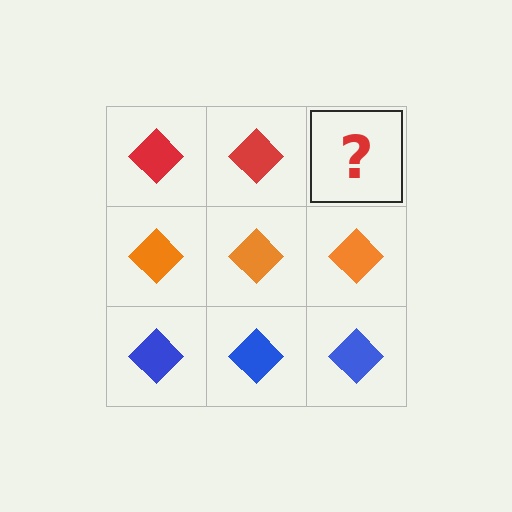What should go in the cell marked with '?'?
The missing cell should contain a red diamond.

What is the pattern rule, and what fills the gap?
The rule is that each row has a consistent color. The gap should be filled with a red diamond.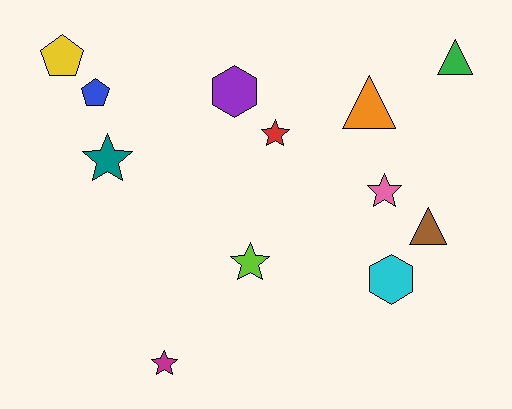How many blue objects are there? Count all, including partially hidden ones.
There is 1 blue object.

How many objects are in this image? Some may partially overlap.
There are 12 objects.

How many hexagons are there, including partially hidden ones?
There are 2 hexagons.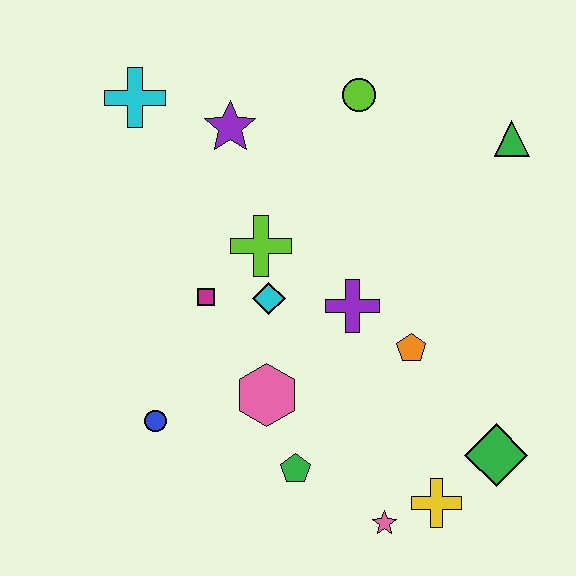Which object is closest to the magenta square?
The cyan diamond is closest to the magenta square.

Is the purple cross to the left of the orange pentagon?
Yes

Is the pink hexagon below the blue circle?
No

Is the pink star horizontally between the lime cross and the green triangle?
Yes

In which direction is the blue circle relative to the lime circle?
The blue circle is below the lime circle.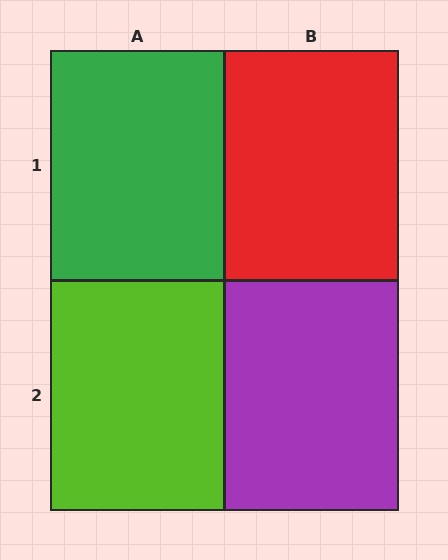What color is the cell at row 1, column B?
Red.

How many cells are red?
1 cell is red.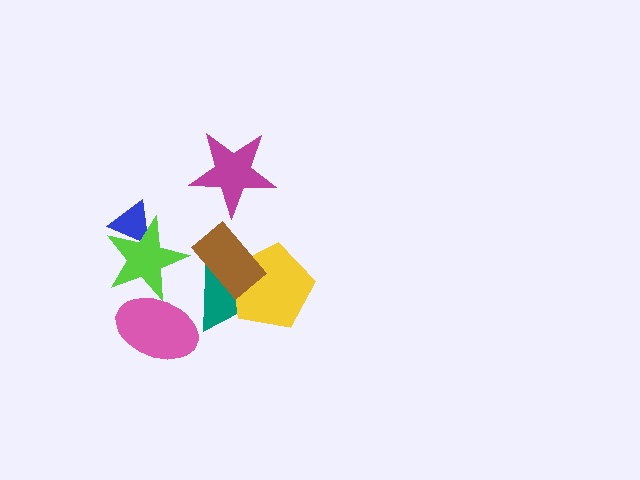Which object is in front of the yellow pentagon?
The brown rectangle is in front of the yellow pentagon.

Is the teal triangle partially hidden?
Yes, it is partially covered by another shape.